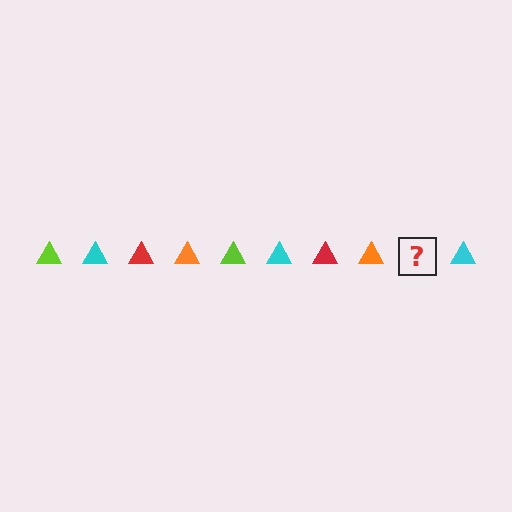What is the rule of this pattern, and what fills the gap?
The rule is that the pattern cycles through lime, cyan, red, orange triangles. The gap should be filled with a lime triangle.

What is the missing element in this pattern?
The missing element is a lime triangle.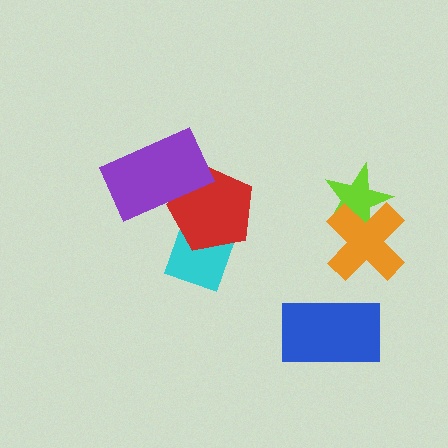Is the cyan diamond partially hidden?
Yes, it is partially covered by another shape.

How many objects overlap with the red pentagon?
2 objects overlap with the red pentagon.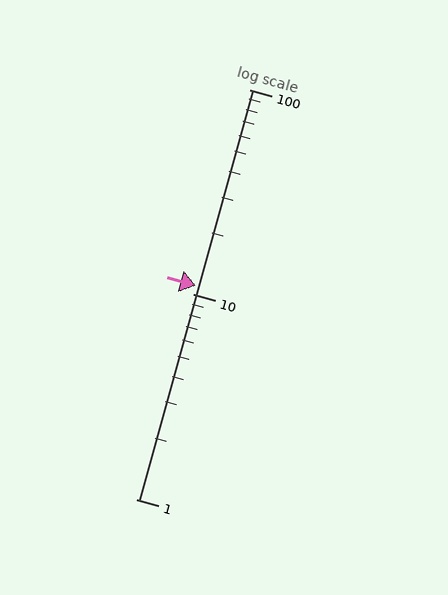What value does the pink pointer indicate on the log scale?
The pointer indicates approximately 11.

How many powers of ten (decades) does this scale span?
The scale spans 2 decades, from 1 to 100.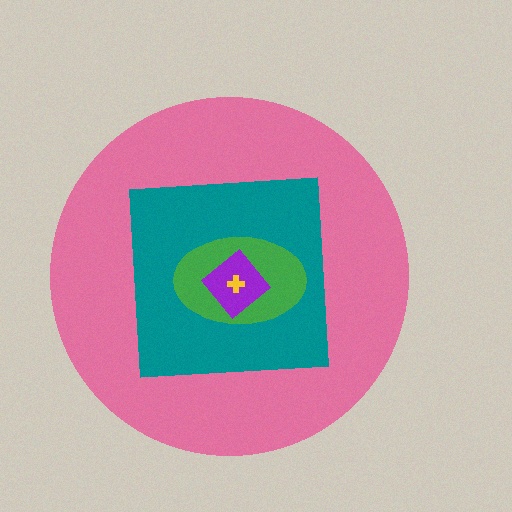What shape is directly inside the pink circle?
The teal square.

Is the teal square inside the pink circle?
Yes.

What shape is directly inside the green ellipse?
The purple diamond.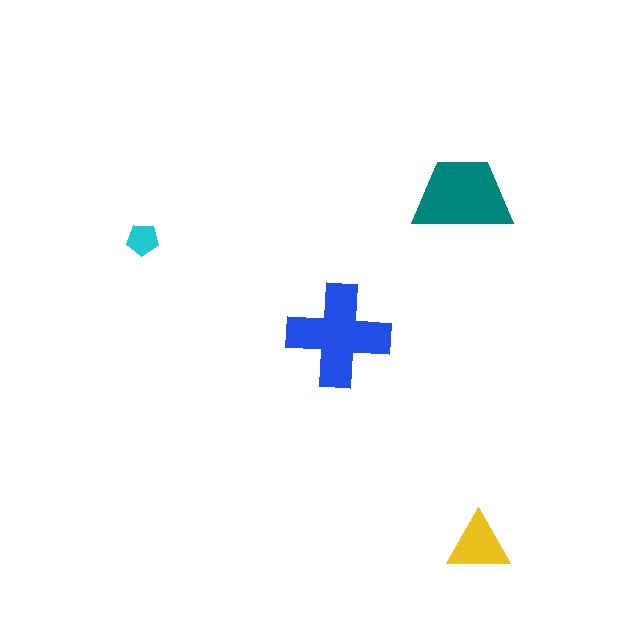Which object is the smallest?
The cyan pentagon.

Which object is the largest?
The blue cross.